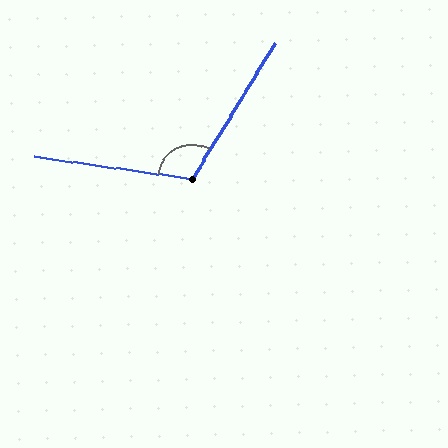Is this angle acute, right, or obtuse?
It is obtuse.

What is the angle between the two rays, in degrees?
Approximately 113 degrees.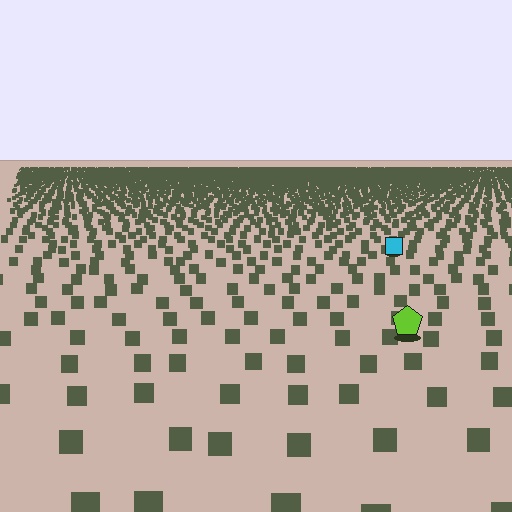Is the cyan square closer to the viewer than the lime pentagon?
No. The lime pentagon is closer — you can tell from the texture gradient: the ground texture is coarser near it.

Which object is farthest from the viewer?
The cyan square is farthest from the viewer. It appears smaller and the ground texture around it is denser.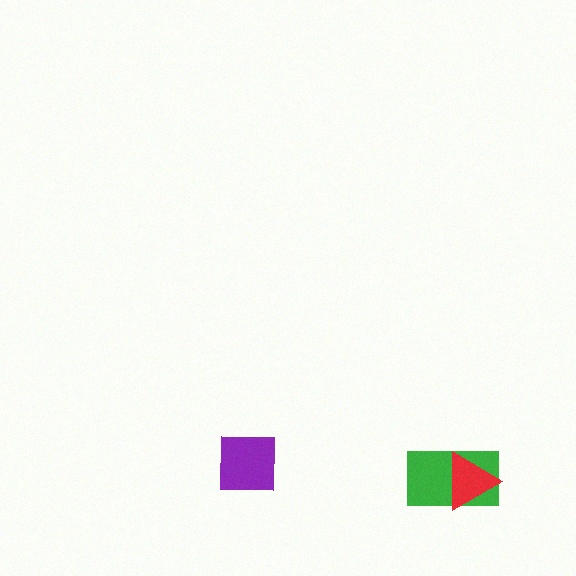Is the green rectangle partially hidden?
Yes, it is partially covered by another shape.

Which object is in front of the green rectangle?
The red triangle is in front of the green rectangle.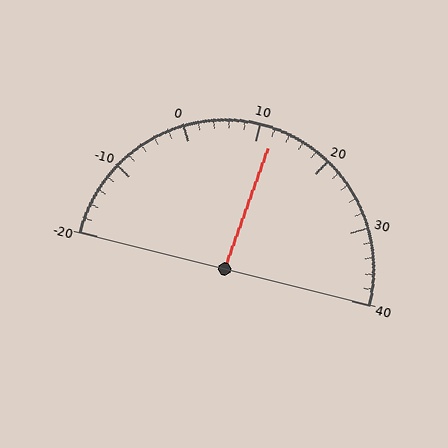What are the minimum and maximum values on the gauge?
The gauge ranges from -20 to 40.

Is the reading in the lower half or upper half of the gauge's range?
The reading is in the upper half of the range (-20 to 40).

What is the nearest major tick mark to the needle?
The nearest major tick mark is 10.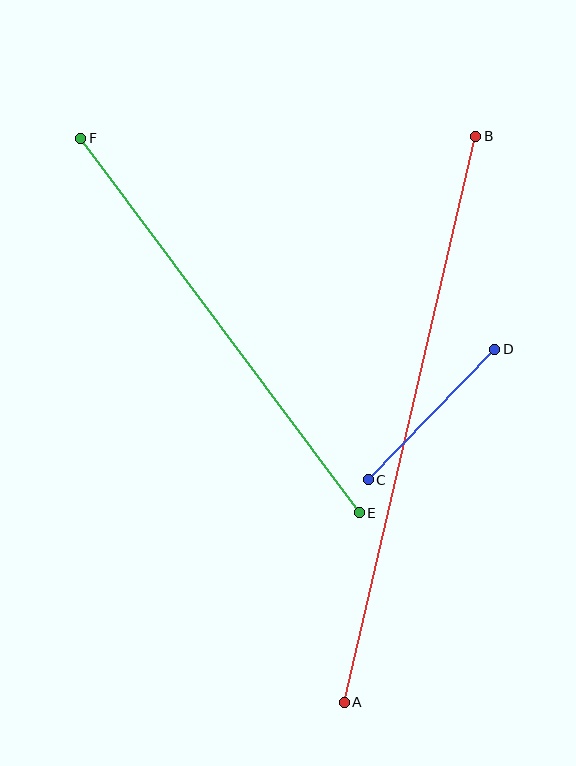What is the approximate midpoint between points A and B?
The midpoint is at approximately (410, 419) pixels.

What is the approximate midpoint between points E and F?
The midpoint is at approximately (220, 325) pixels.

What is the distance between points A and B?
The distance is approximately 581 pixels.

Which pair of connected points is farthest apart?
Points A and B are farthest apart.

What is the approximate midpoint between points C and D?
The midpoint is at approximately (432, 415) pixels.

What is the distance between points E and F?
The distance is approximately 467 pixels.